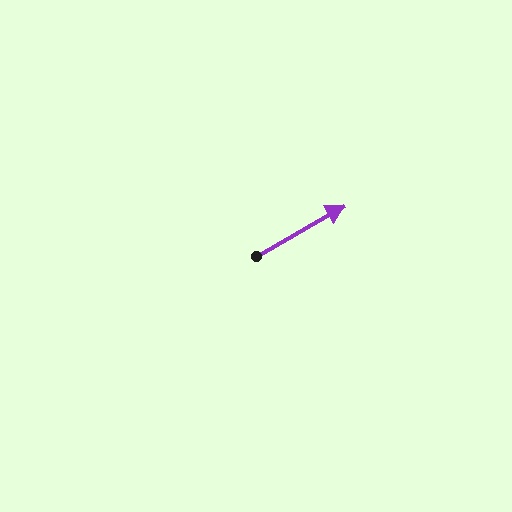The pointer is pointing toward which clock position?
Roughly 2 o'clock.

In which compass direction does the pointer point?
Northeast.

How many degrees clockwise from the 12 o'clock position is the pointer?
Approximately 60 degrees.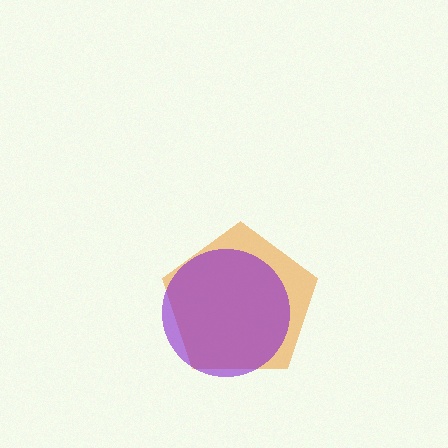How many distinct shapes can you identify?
There are 2 distinct shapes: an orange pentagon, a purple circle.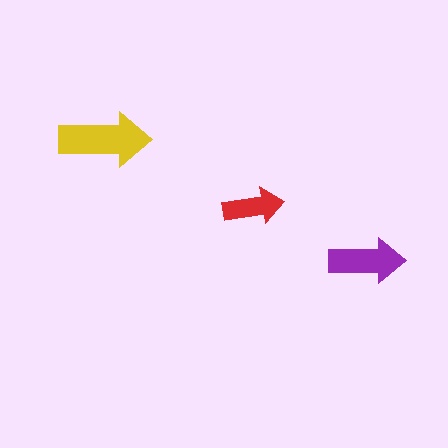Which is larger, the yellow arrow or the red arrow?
The yellow one.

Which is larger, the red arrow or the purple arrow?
The purple one.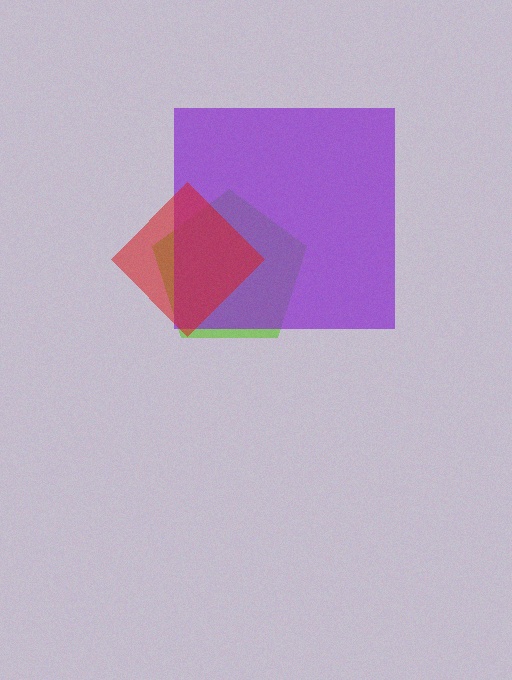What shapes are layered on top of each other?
The layered shapes are: a lime pentagon, a purple square, a red diamond.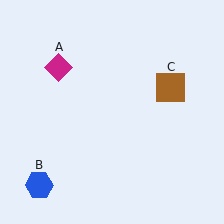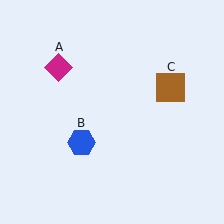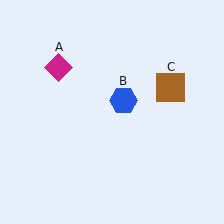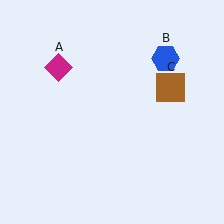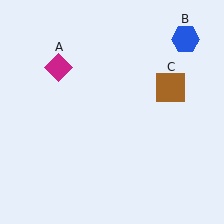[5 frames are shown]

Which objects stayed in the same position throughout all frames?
Magenta diamond (object A) and brown square (object C) remained stationary.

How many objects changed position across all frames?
1 object changed position: blue hexagon (object B).